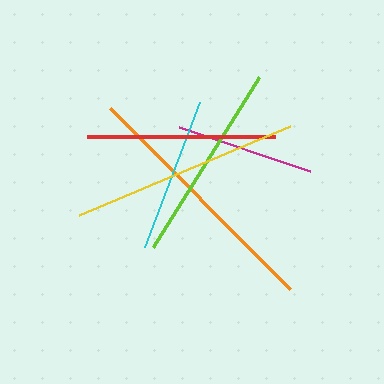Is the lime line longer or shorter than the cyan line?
The lime line is longer than the cyan line.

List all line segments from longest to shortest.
From longest to shortest: orange, yellow, lime, red, cyan, magenta.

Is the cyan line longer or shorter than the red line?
The red line is longer than the cyan line.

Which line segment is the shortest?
The magenta line is the shortest at approximately 138 pixels.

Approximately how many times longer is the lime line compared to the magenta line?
The lime line is approximately 1.5 times the length of the magenta line.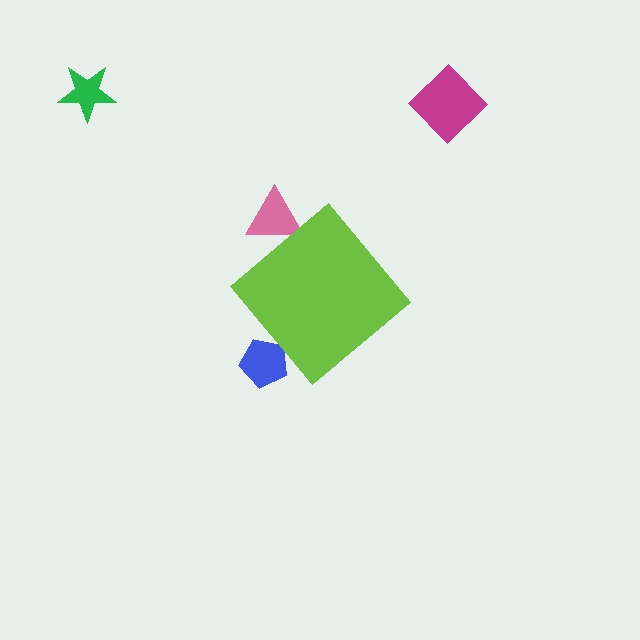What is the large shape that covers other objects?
A lime diamond.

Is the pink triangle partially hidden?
Yes, the pink triangle is partially hidden behind the lime diamond.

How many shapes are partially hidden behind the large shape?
2 shapes are partially hidden.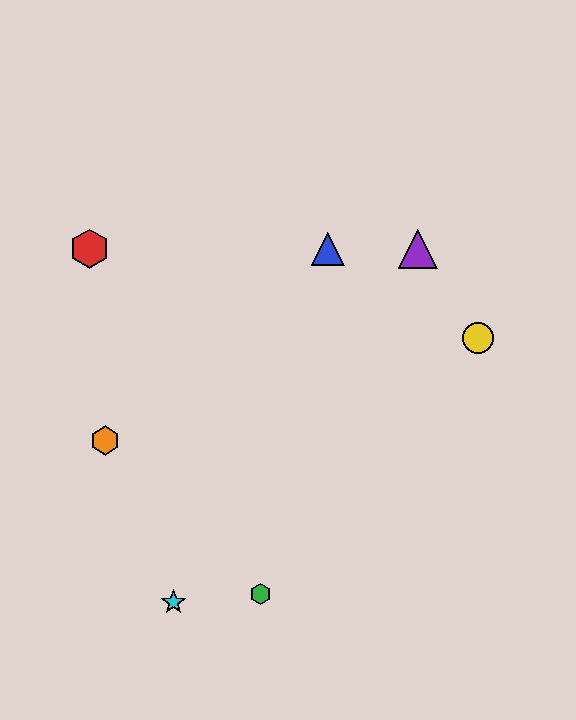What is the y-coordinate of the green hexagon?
The green hexagon is at y≈594.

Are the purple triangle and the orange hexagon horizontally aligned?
No, the purple triangle is at y≈249 and the orange hexagon is at y≈441.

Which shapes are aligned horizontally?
The red hexagon, the blue triangle, the purple triangle are aligned horizontally.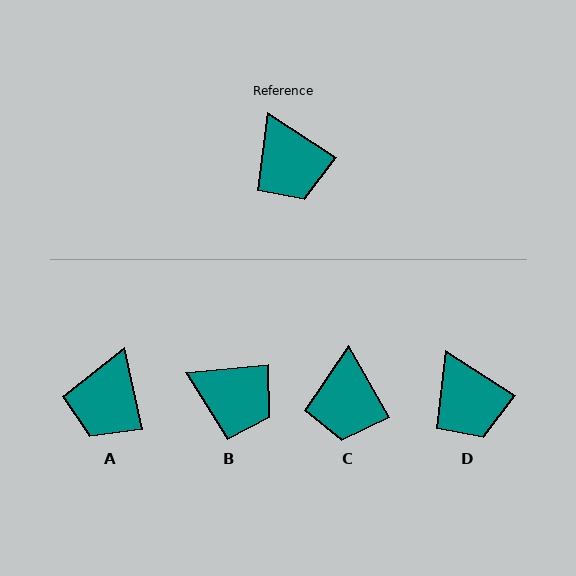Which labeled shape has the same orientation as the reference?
D.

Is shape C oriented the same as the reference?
No, it is off by about 28 degrees.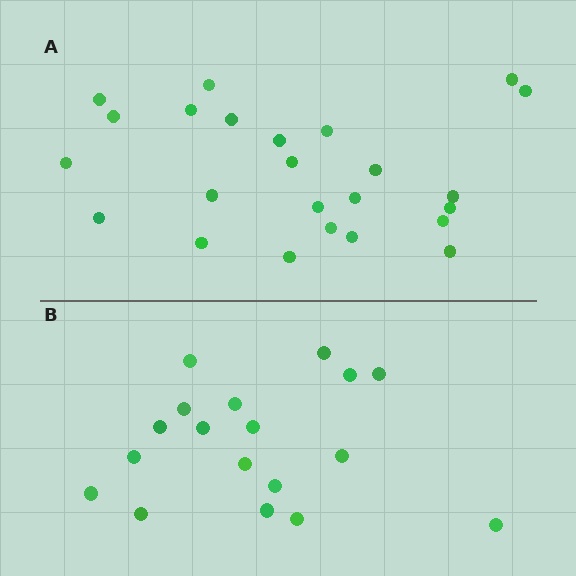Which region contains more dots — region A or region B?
Region A (the top region) has more dots.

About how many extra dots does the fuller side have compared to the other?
Region A has about 6 more dots than region B.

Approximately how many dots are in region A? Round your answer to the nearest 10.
About 20 dots. (The exact count is 24, which rounds to 20.)